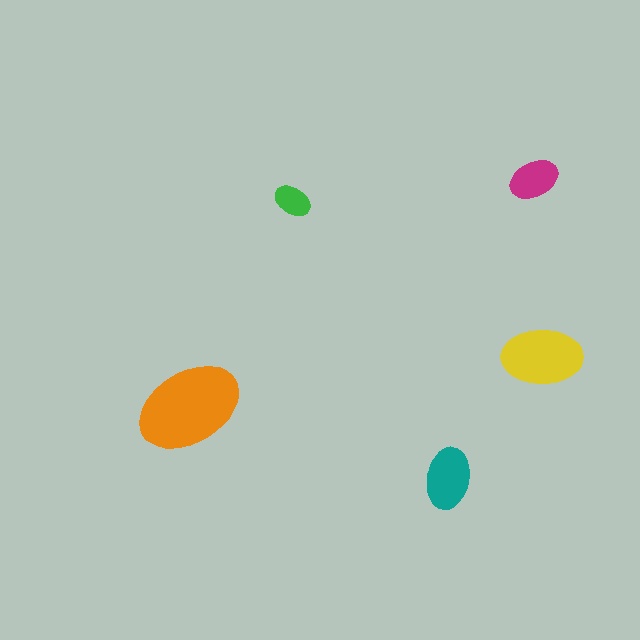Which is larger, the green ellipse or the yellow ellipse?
The yellow one.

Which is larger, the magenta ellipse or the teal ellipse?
The teal one.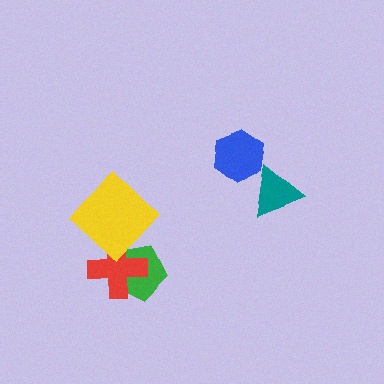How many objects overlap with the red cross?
2 objects overlap with the red cross.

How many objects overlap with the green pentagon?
2 objects overlap with the green pentagon.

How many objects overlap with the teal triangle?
0 objects overlap with the teal triangle.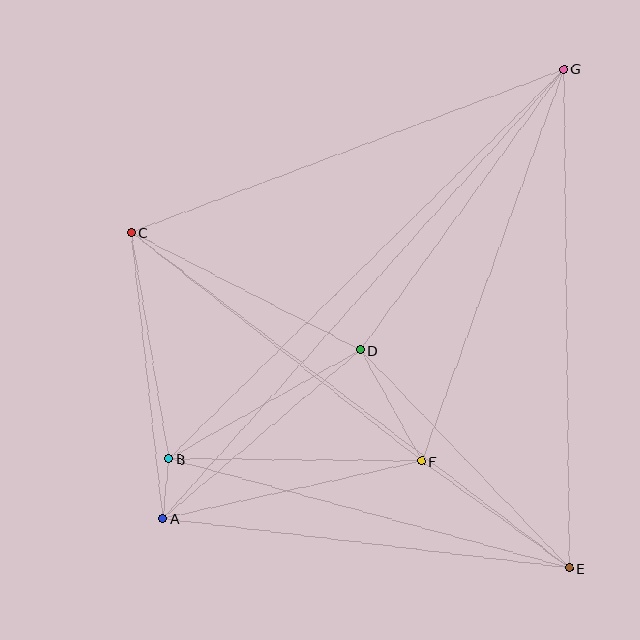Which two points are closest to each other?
Points A and B are closest to each other.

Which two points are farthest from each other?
Points A and G are farthest from each other.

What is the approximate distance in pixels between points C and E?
The distance between C and E is approximately 552 pixels.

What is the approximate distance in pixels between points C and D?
The distance between C and D is approximately 257 pixels.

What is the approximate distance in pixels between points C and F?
The distance between C and F is approximately 369 pixels.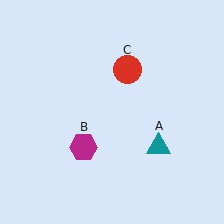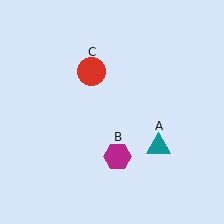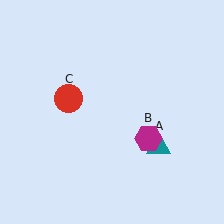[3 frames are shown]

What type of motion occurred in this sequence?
The magenta hexagon (object B), red circle (object C) rotated counterclockwise around the center of the scene.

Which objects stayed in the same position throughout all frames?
Teal triangle (object A) remained stationary.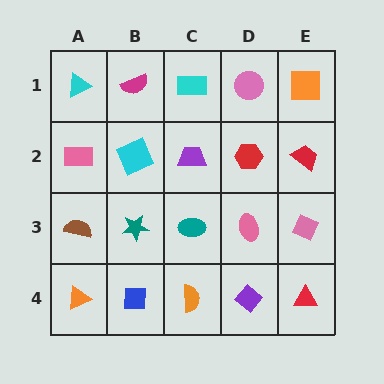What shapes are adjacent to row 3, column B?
A cyan square (row 2, column B), a blue square (row 4, column B), a brown semicircle (row 3, column A), a teal ellipse (row 3, column C).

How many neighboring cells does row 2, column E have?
3.